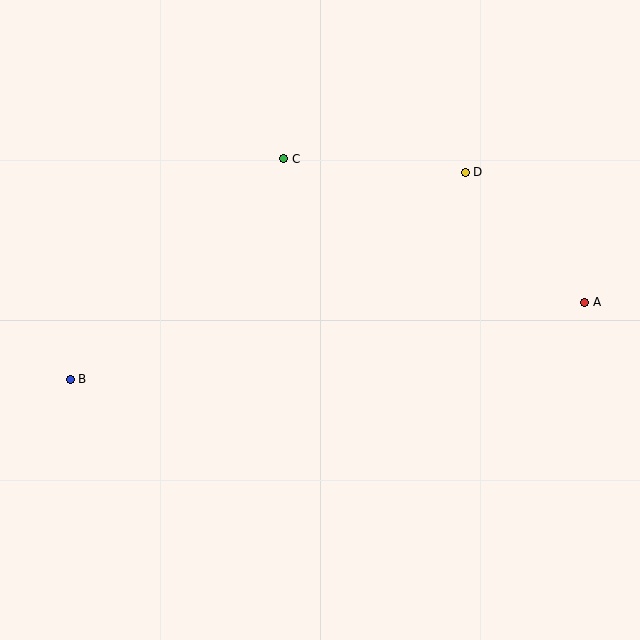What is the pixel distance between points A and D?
The distance between A and D is 177 pixels.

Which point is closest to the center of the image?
Point C at (284, 159) is closest to the center.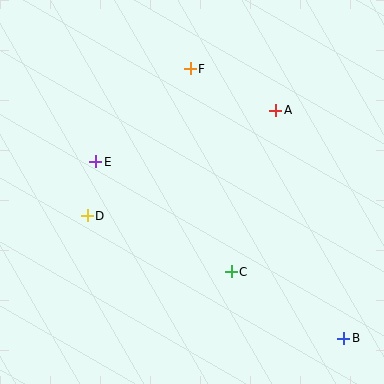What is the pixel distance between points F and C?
The distance between F and C is 207 pixels.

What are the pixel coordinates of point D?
Point D is at (87, 216).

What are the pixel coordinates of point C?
Point C is at (231, 272).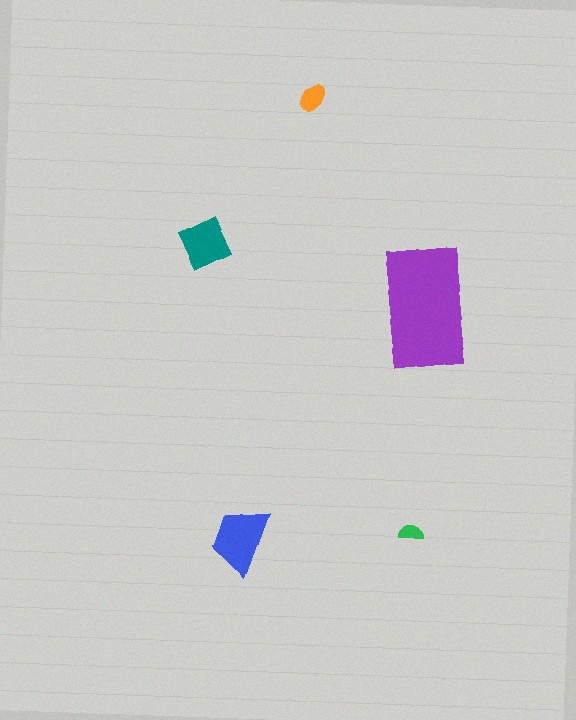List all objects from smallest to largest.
The green semicircle, the orange ellipse, the teal square, the blue trapezoid, the purple rectangle.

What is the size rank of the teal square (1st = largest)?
3rd.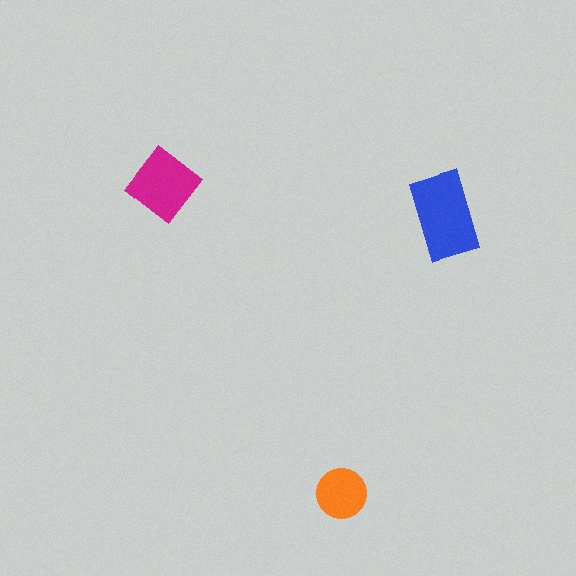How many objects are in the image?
There are 3 objects in the image.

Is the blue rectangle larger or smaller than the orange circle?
Larger.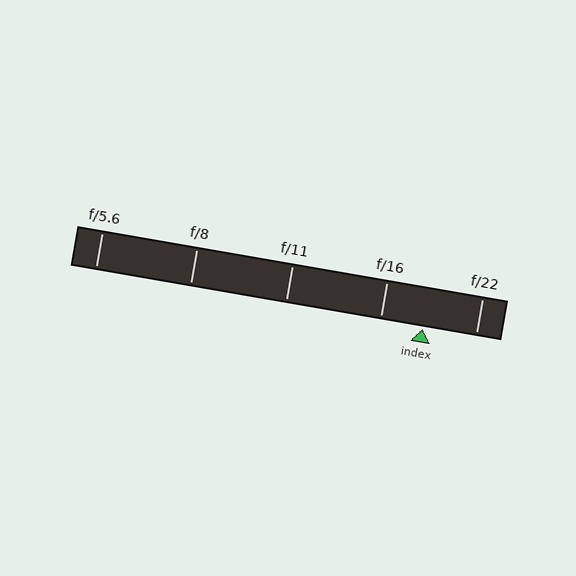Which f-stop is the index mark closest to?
The index mark is closest to f/16.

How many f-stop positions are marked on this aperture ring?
There are 5 f-stop positions marked.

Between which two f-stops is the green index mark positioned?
The index mark is between f/16 and f/22.